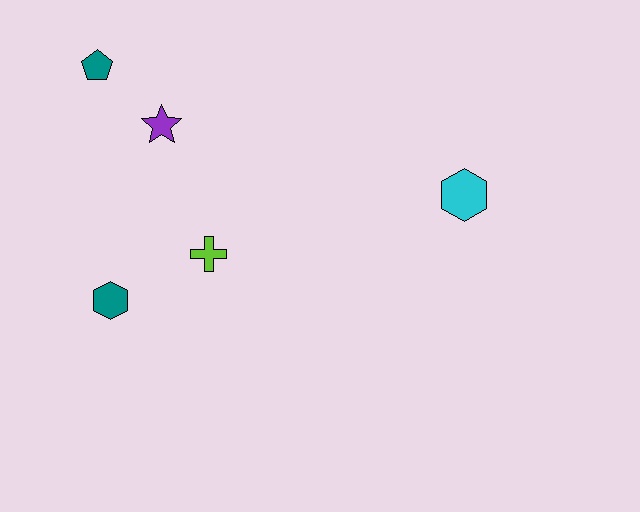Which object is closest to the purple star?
The teal pentagon is closest to the purple star.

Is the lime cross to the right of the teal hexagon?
Yes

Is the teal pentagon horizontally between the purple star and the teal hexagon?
No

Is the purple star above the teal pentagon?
No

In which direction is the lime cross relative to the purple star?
The lime cross is below the purple star.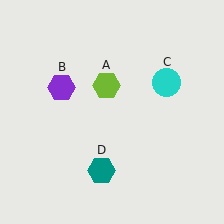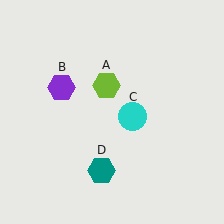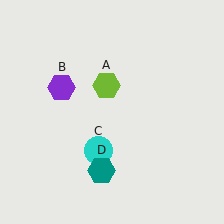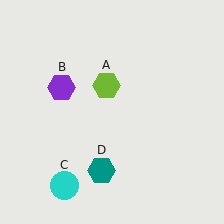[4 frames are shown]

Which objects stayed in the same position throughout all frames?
Lime hexagon (object A) and purple hexagon (object B) and teal hexagon (object D) remained stationary.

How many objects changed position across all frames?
1 object changed position: cyan circle (object C).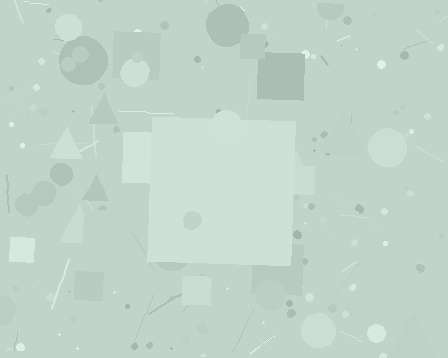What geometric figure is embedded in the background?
A square is embedded in the background.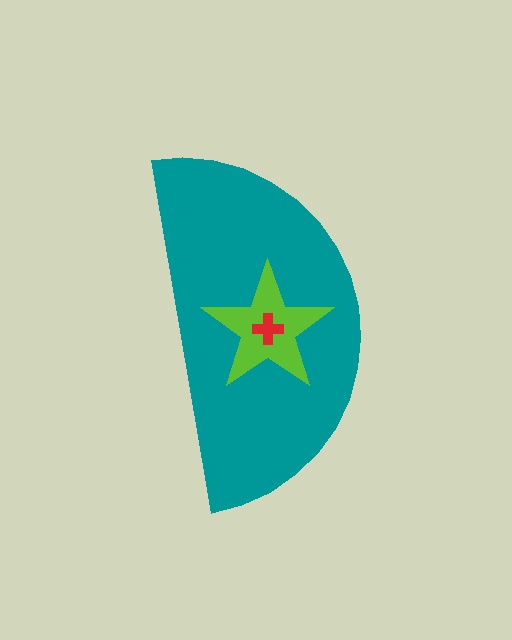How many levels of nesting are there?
3.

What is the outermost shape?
The teal semicircle.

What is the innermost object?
The red cross.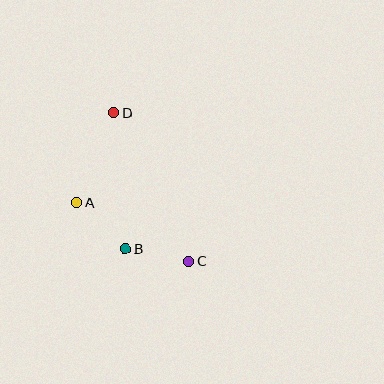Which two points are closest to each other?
Points B and C are closest to each other.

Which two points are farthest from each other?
Points C and D are farthest from each other.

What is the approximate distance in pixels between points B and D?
The distance between B and D is approximately 136 pixels.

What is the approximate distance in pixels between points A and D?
The distance between A and D is approximately 97 pixels.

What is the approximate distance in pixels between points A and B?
The distance between A and B is approximately 68 pixels.